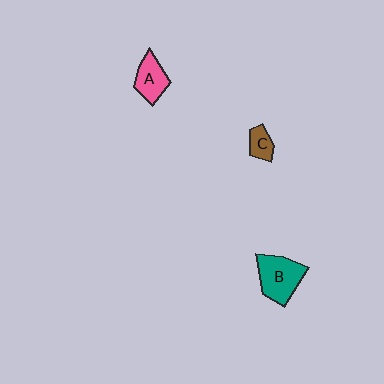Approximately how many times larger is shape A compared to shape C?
Approximately 1.7 times.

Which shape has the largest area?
Shape B (teal).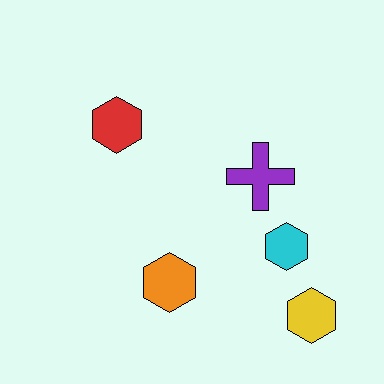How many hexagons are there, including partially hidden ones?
There are 4 hexagons.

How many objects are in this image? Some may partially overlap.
There are 5 objects.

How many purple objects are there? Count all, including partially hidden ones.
There is 1 purple object.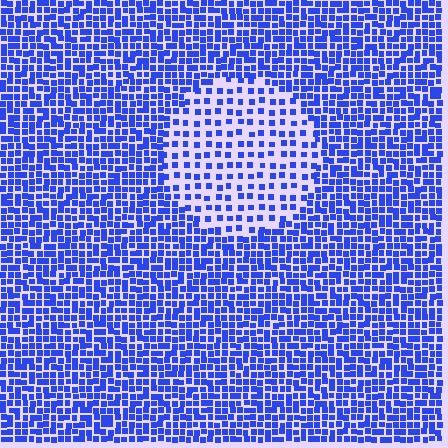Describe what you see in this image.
The image contains small blue elements arranged at two different densities. A circle-shaped region is visible where the elements are less densely packed than the surrounding area.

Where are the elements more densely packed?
The elements are more densely packed outside the circle boundary.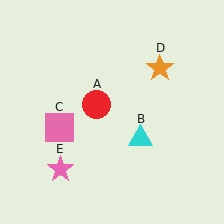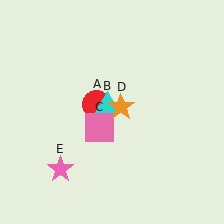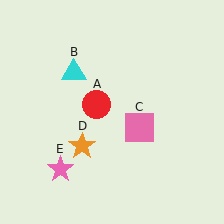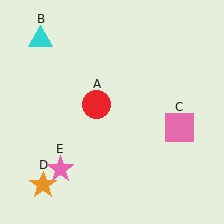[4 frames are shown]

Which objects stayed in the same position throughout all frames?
Red circle (object A) and pink star (object E) remained stationary.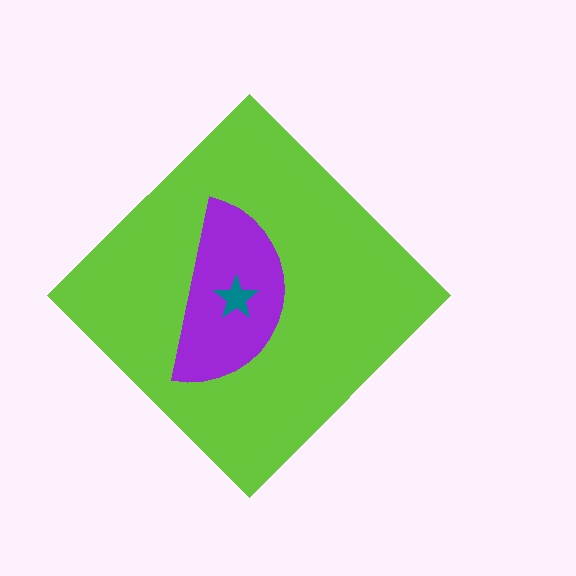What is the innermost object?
The teal star.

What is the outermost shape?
The lime diamond.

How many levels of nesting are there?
3.